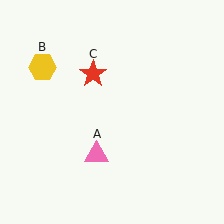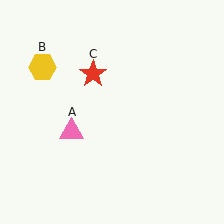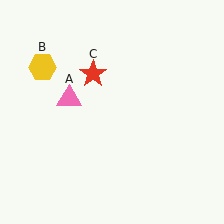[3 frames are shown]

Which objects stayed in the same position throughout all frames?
Yellow hexagon (object B) and red star (object C) remained stationary.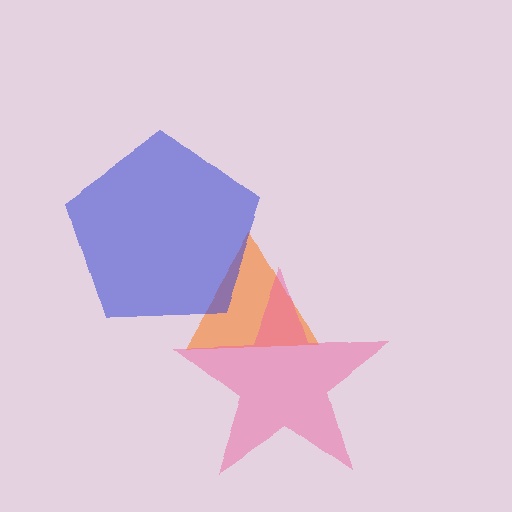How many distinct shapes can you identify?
There are 3 distinct shapes: an orange triangle, a pink star, a blue pentagon.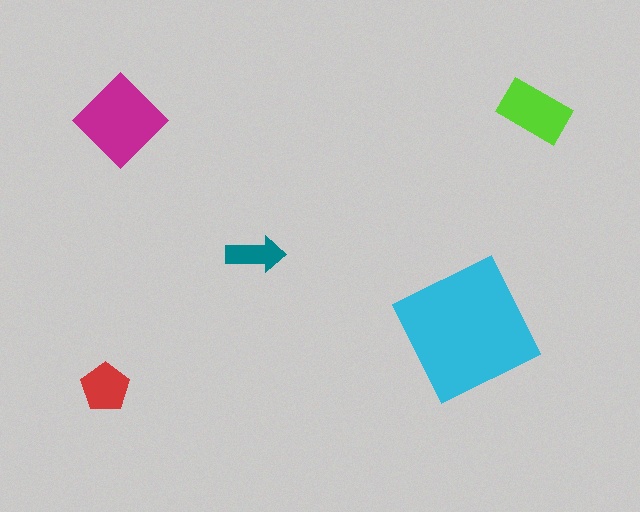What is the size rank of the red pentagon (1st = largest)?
4th.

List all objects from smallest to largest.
The teal arrow, the red pentagon, the lime rectangle, the magenta diamond, the cyan square.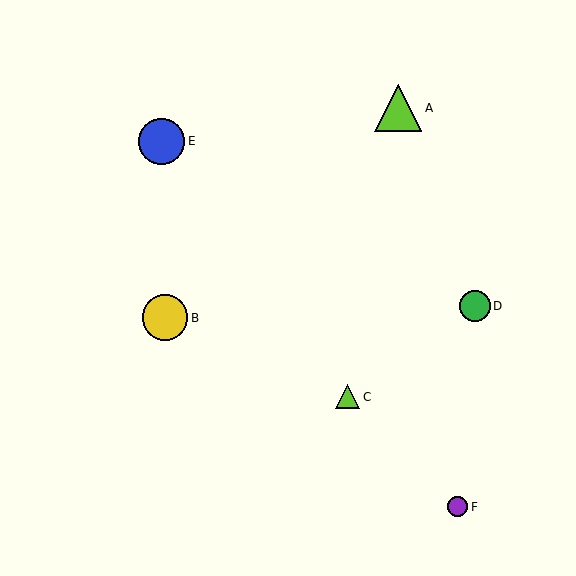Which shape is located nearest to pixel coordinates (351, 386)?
The lime triangle (labeled C) at (348, 397) is nearest to that location.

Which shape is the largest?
The lime triangle (labeled A) is the largest.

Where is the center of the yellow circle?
The center of the yellow circle is at (165, 318).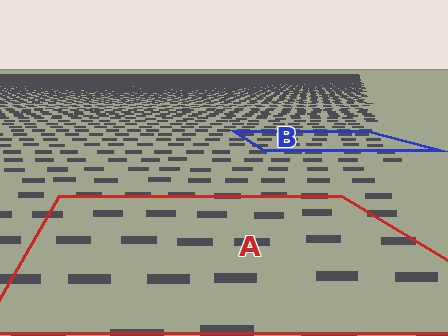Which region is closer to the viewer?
Region A is closer. The texture elements there are larger and more spread out.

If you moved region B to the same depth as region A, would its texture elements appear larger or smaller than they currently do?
They would appear larger. At a closer depth, the same texture elements are projected at a bigger on-screen size.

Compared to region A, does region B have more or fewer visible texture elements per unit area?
Region B has more texture elements per unit area — they are packed more densely because it is farther away.